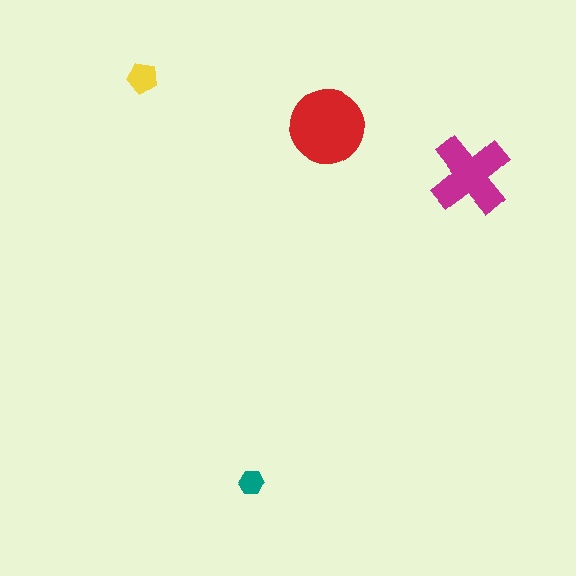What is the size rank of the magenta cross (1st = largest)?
2nd.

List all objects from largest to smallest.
The red circle, the magenta cross, the yellow pentagon, the teal hexagon.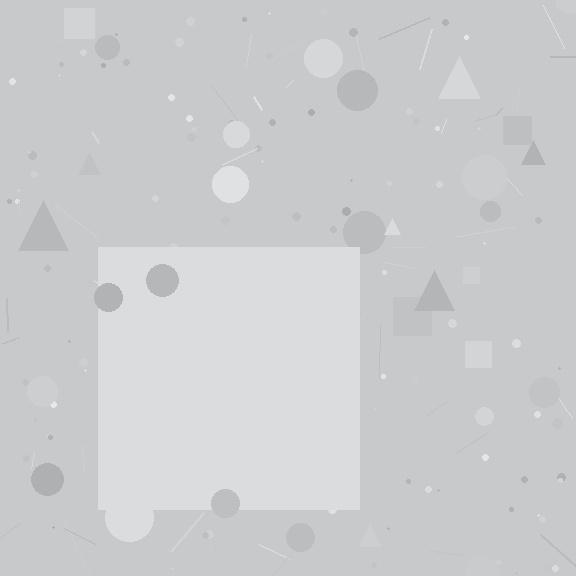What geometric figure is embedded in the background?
A square is embedded in the background.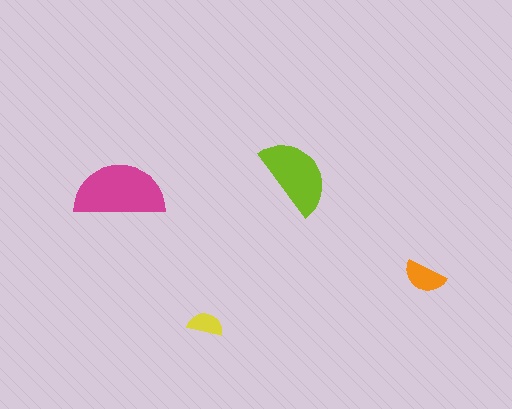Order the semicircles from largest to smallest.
the magenta one, the lime one, the orange one, the yellow one.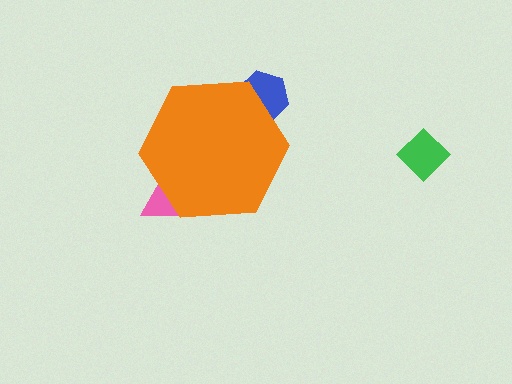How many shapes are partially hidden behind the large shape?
2 shapes are partially hidden.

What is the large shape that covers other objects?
An orange hexagon.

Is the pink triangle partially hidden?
Yes, the pink triangle is partially hidden behind the orange hexagon.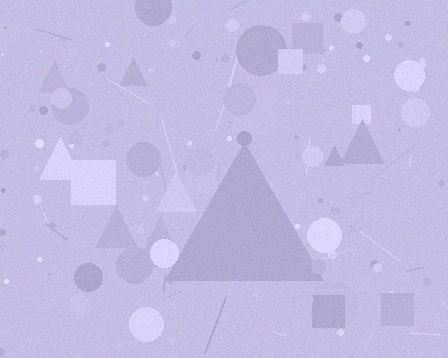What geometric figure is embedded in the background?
A triangle is embedded in the background.